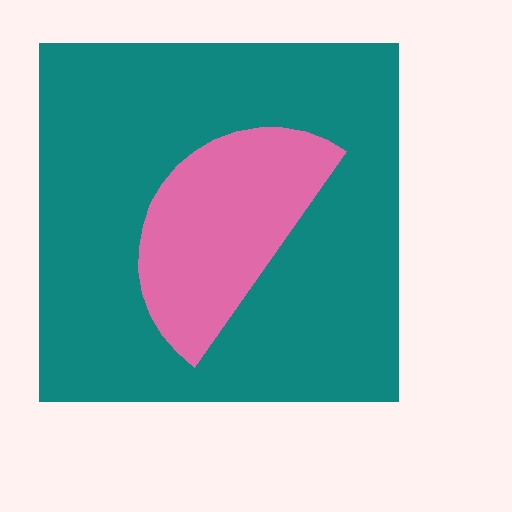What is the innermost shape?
The pink semicircle.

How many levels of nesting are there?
2.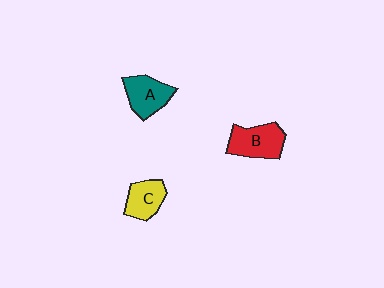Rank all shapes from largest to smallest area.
From largest to smallest: B (red), A (teal), C (yellow).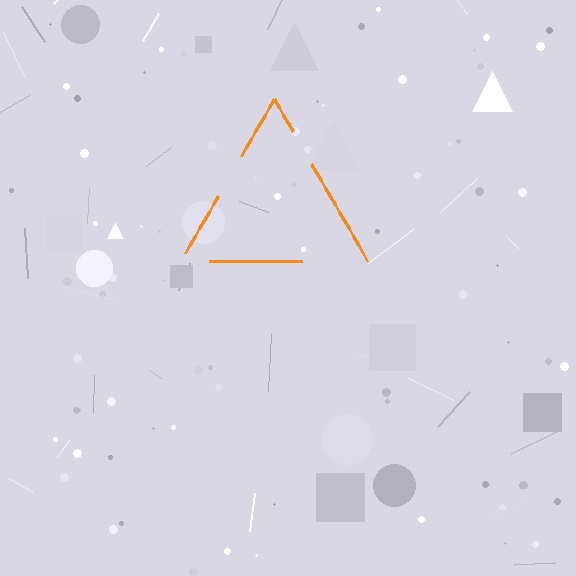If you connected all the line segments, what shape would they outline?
They would outline a triangle.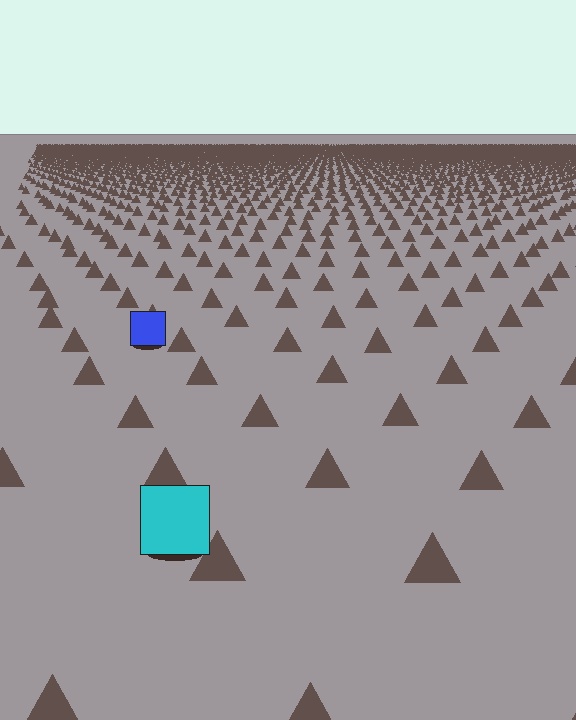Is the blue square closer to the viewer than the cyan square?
No. The cyan square is closer — you can tell from the texture gradient: the ground texture is coarser near it.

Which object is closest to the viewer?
The cyan square is closest. The texture marks near it are larger and more spread out.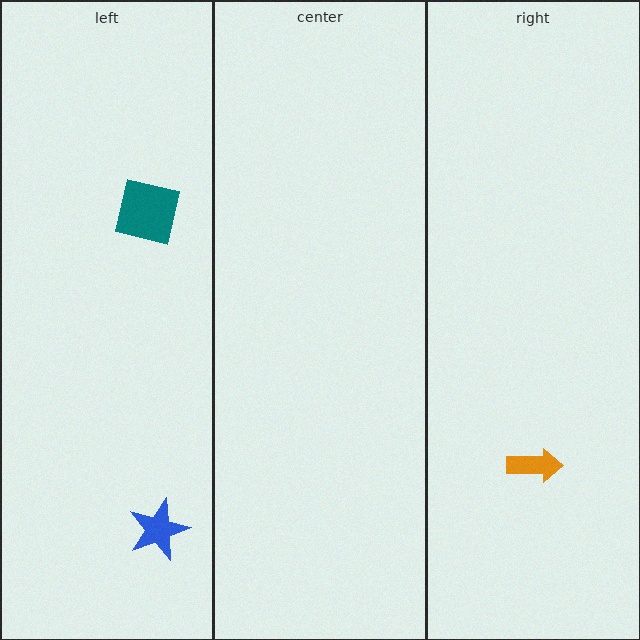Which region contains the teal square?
The left region.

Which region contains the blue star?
The left region.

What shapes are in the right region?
The orange arrow.